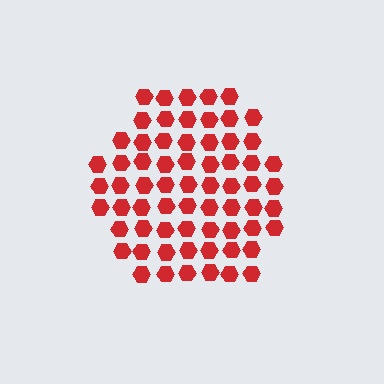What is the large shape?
The large shape is a hexagon.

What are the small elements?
The small elements are hexagons.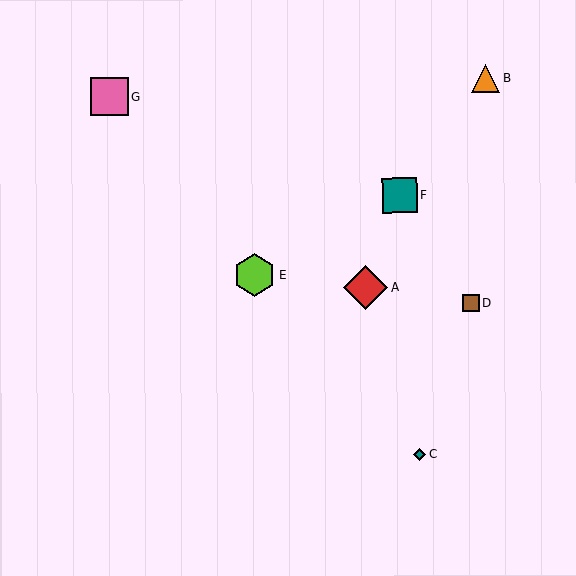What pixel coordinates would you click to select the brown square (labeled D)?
Click at (471, 303) to select the brown square D.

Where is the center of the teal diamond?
The center of the teal diamond is at (420, 455).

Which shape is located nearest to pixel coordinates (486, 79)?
The orange triangle (labeled B) at (486, 78) is nearest to that location.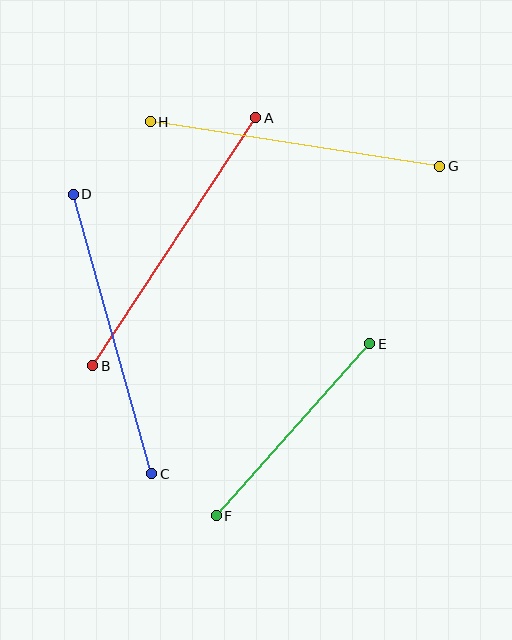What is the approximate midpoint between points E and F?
The midpoint is at approximately (293, 430) pixels.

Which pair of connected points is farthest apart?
Points A and B are farthest apart.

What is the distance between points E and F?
The distance is approximately 230 pixels.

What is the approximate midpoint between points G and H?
The midpoint is at approximately (295, 144) pixels.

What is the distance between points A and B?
The distance is approximately 297 pixels.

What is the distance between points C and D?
The distance is approximately 290 pixels.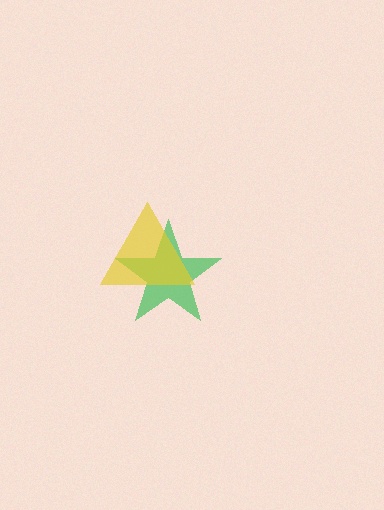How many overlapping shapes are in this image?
There are 2 overlapping shapes in the image.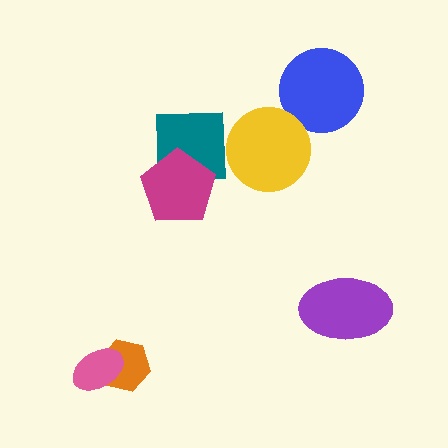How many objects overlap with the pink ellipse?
1 object overlaps with the pink ellipse.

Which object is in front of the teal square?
The magenta pentagon is in front of the teal square.